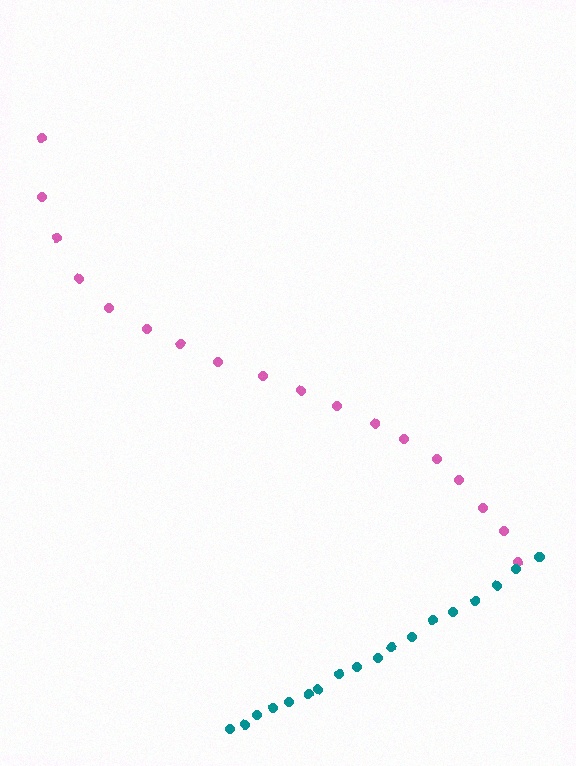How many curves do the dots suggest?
There are 2 distinct paths.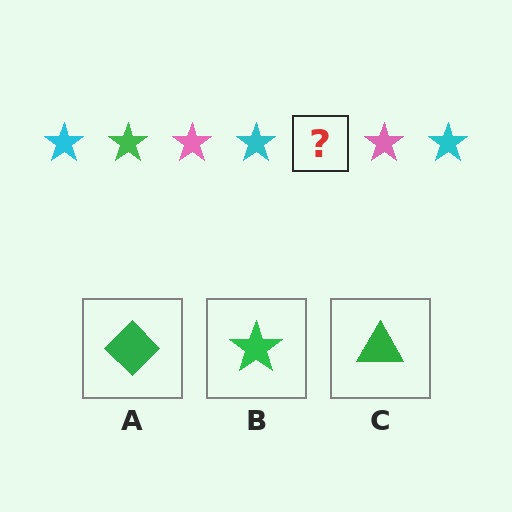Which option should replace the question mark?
Option B.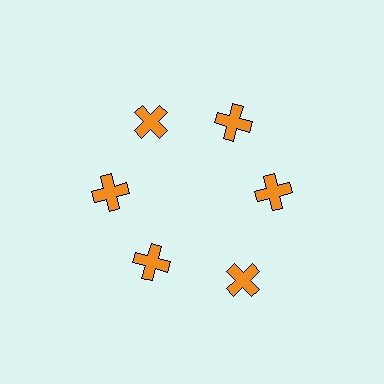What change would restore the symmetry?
The symmetry would be restored by moving it inward, back onto the ring so that all 6 crosses sit at equal angles and equal distance from the center.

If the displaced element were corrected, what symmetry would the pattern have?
It would have 6-fold rotational symmetry — the pattern would map onto itself every 60 degrees.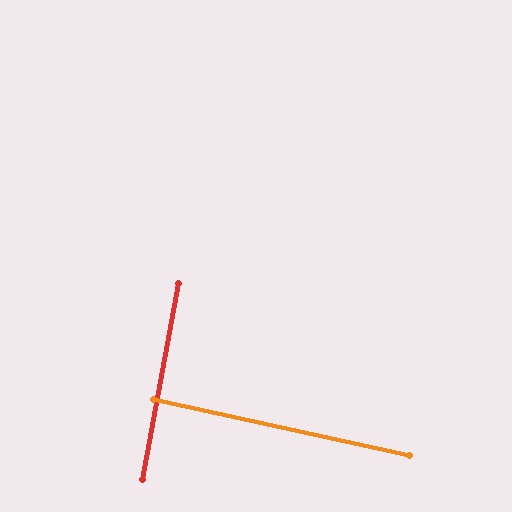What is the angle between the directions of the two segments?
Approximately 88 degrees.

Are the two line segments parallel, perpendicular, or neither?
Perpendicular — they meet at approximately 88°.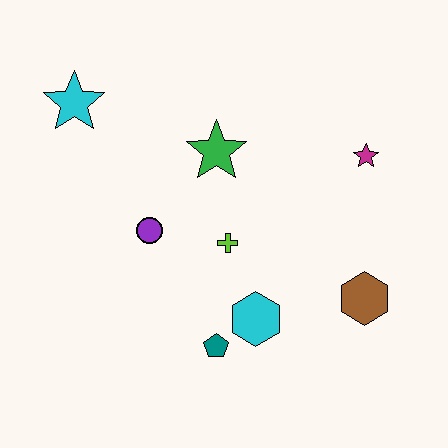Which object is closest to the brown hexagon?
The cyan hexagon is closest to the brown hexagon.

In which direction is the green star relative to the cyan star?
The green star is to the right of the cyan star.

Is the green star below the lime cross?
No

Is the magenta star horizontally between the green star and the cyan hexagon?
No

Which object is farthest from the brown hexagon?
The cyan star is farthest from the brown hexagon.